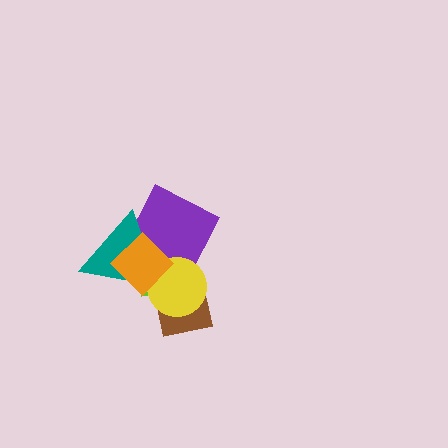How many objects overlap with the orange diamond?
5 objects overlap with the orange diamond.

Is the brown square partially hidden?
Yes, it is partially covered by another shape.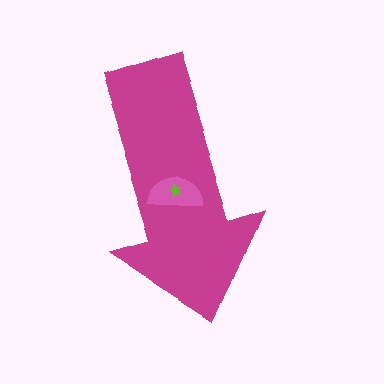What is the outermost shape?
The magenta arrow.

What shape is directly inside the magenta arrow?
The pink semicircle.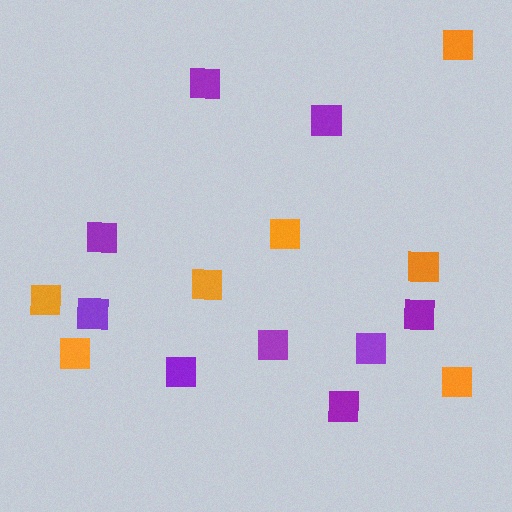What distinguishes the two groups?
There are 2 groups: one group of purple squares (9) and one group of orange squares (7).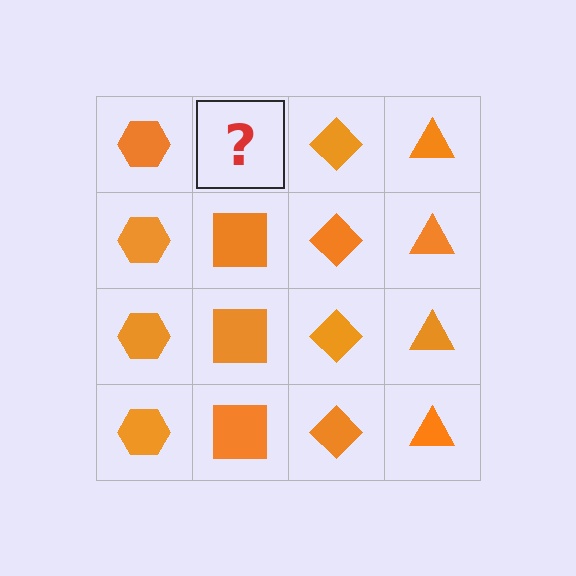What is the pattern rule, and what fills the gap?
The rule is that each column has a consistent shape. The gap should be filled with an orange square.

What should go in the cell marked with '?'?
The missing cell should contain an orange square.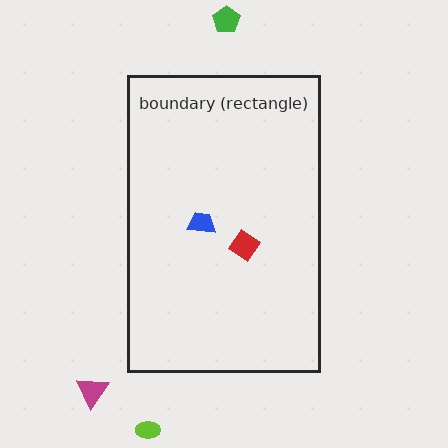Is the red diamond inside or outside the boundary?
Inside.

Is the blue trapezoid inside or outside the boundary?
Inside.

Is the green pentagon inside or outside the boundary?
Outside.